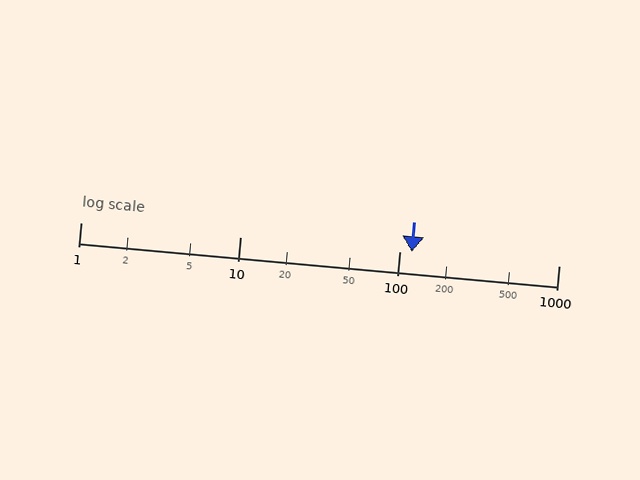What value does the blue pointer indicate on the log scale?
The pointer indicates approximately 120.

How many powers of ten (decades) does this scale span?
The scale spans 3 decades, from 1 to 1000.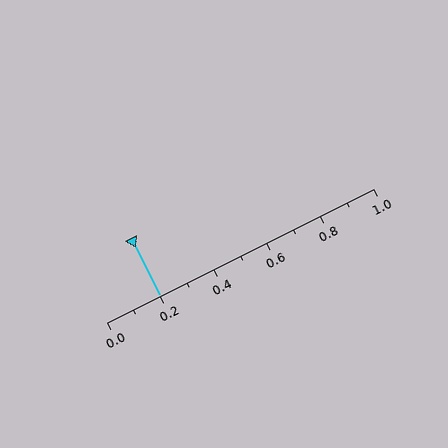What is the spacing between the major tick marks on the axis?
The major ticks are spaced 0.2 apart.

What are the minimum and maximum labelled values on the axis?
The axis runs from 0.0 to 1.0.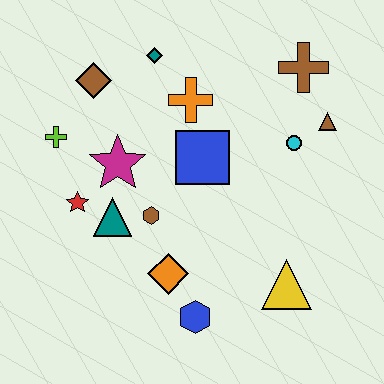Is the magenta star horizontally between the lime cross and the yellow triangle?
Yes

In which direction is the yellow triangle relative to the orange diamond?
The yellow triangle is to the right of the orange diamond.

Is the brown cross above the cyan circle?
Yes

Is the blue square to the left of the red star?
No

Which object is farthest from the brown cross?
The blue hexagon is farthest from the brown cross.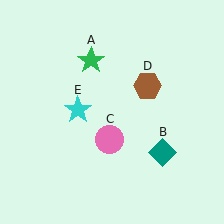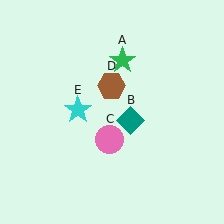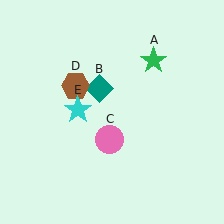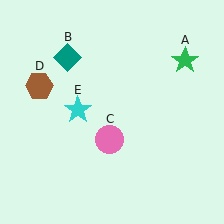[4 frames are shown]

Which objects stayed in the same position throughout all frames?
Pink circle (object C) and cyan star (object E) remained stationary.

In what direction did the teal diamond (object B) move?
The teal diamond (object B) moved up and to the left.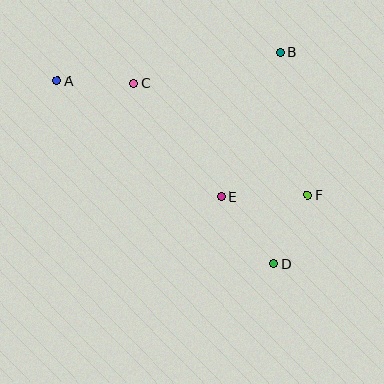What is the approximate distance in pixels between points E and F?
The distance between E and F is approximately 87 pixels.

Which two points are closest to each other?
Points D and F are closest to each other.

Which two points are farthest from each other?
Points A and D are farthest from each other.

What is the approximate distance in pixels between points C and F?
The distance between C and F is approximately 206 pixels.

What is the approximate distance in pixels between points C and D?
The distance between C and D is approximately 228 pixels.